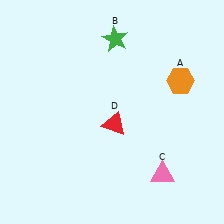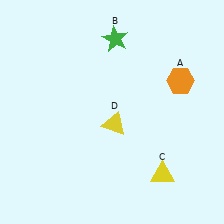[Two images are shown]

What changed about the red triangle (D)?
In Image 1, D is red. In Image 2, it changed to yellow.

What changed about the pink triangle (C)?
In Image 1, C is pink. In Image 2, it changed to yellow.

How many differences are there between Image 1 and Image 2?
There are 2 differences between the two images.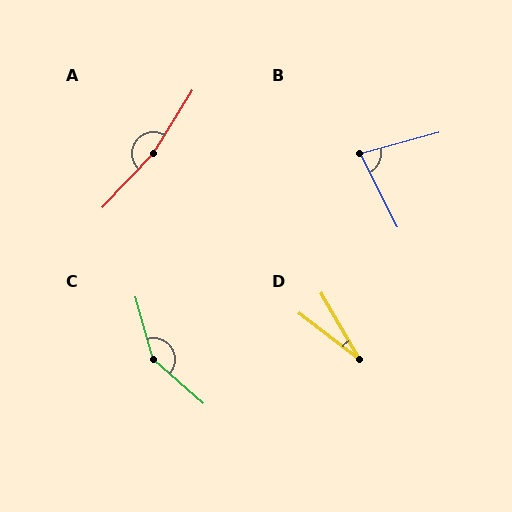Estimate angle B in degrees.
Approximately 78 degrees.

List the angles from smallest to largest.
D (22°), B (78°), C (147°), A (168°).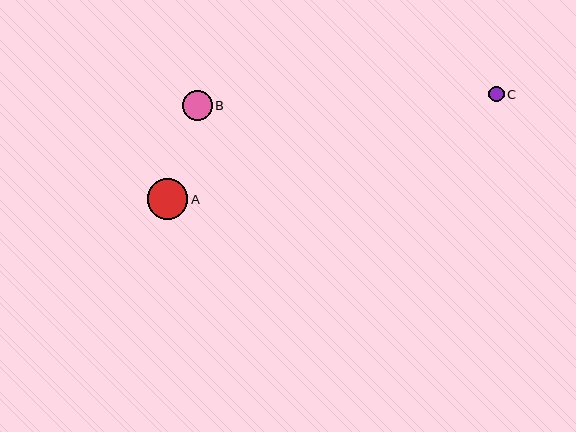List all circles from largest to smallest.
From largest to smallest: A, B, C.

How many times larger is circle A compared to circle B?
Circle A is approximately 1.4 times the size of circle B.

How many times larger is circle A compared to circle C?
Circle A is approximately 2.6 times the size of circle C.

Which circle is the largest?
Circle A is the largest with a size of approximately 41 pixels.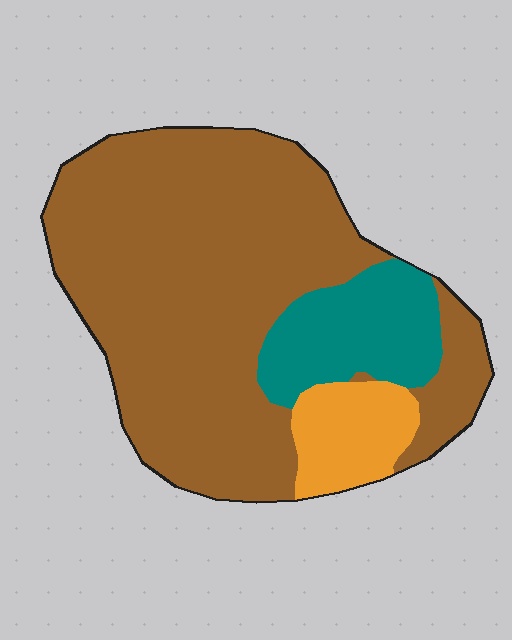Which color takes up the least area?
Orange, at roughly 10%.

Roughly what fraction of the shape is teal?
Teal takes up about one sixth (1/6) of the shape.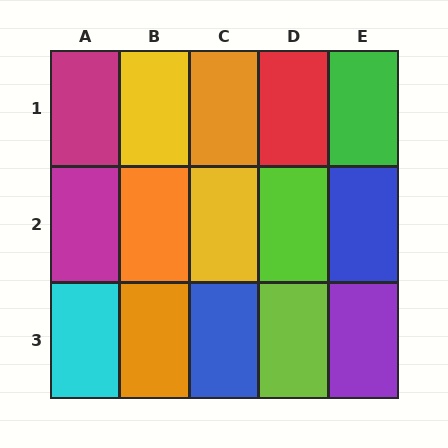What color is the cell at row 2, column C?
Yellow.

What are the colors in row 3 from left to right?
Cyan, orange, blue, lime, purple.